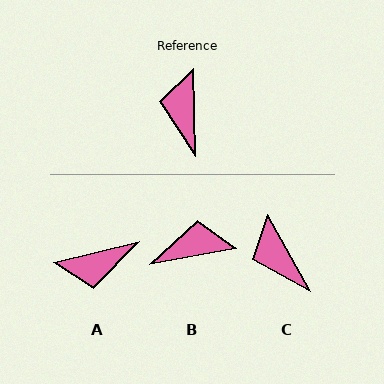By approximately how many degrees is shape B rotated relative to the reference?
Approximately 81 degrees clockwise.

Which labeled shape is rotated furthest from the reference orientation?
A, about 103 degrees away.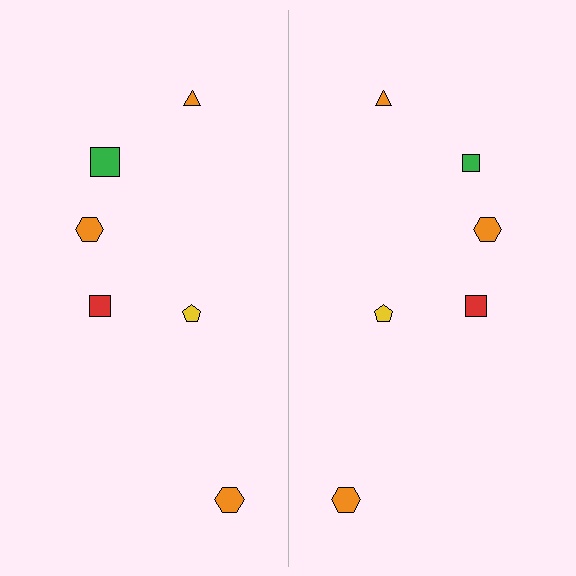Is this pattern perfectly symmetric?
No, the pattern is not perfectly symmetric. The green square on the right side has a different size than its mirror counterpart.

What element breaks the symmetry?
The green square on the right side has a different size than its mirror counterpart.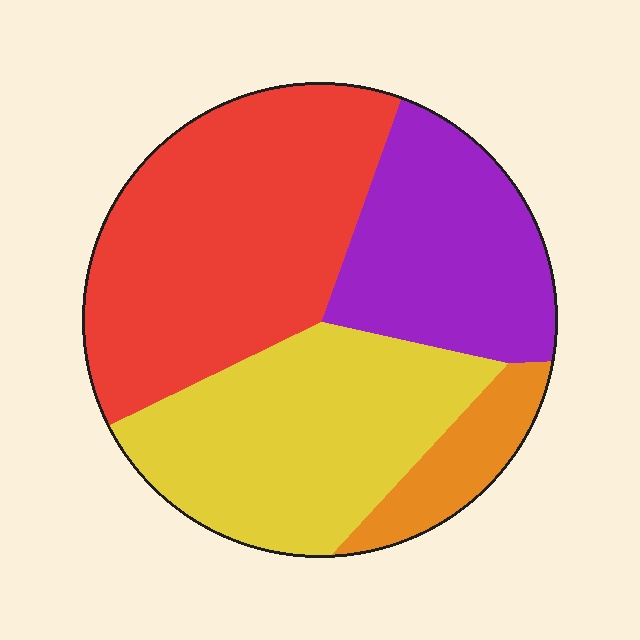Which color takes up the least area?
Orange, at roughly 10%.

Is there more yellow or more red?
Red.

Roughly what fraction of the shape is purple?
Purple takes up less than a quarter of the shape.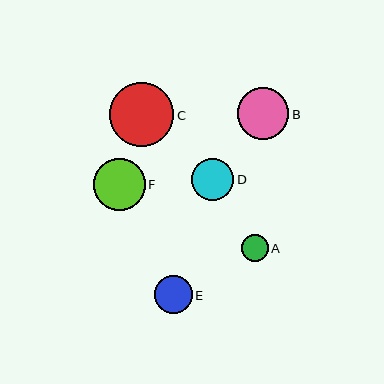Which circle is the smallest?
Circle A is the smallest with a size of approximately 27 pixels.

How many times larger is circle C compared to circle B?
Circle C is approximately 1.3 times the size of circle B.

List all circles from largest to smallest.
From largest to smallest: C, F, B, D, E, A.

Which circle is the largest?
Circle C is the largest with a size of approximately 64 pixels.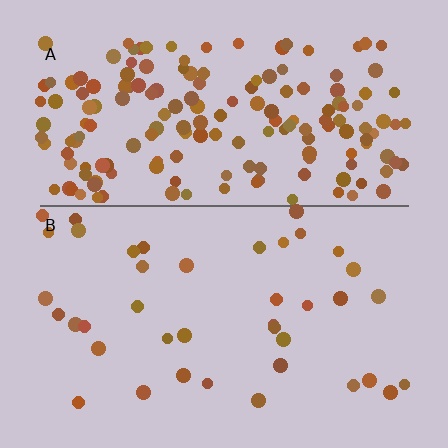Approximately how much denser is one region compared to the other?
Approximately 4.4× — region A over region B.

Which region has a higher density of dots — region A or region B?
A (the top).